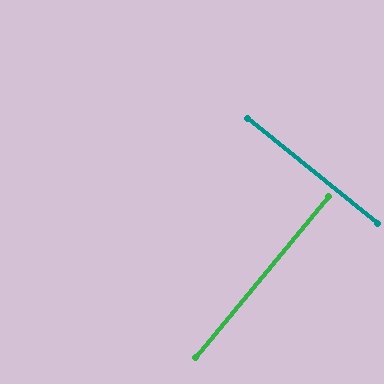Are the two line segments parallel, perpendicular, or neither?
Perpendicular — they meet at approximately 90°.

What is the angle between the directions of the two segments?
Approximately 90 degrees.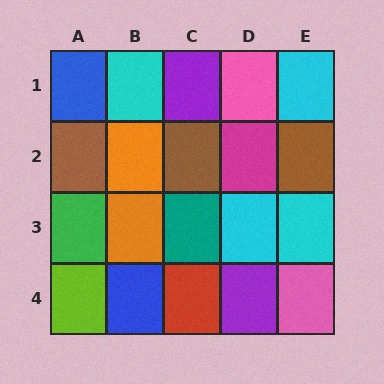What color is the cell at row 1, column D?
Pink.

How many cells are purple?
2 cells are purple.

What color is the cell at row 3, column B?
Orange.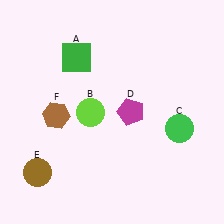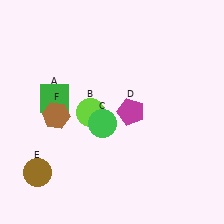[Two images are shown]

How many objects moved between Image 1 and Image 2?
2 objects moved between the two images.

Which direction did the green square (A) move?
The green square (A) moved down.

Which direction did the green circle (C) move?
The green circle (C) moved left.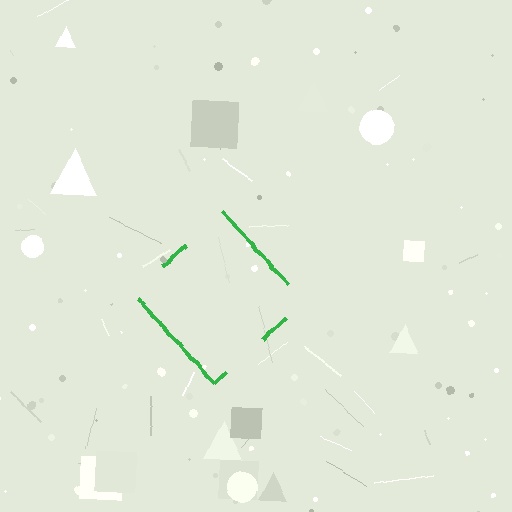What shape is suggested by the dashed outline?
The dashed outline suggests a diamond.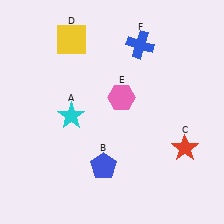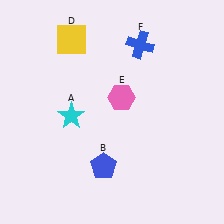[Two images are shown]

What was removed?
The red star (C) was removed in Image 2.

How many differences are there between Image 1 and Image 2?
There is 1 difference between the two images.